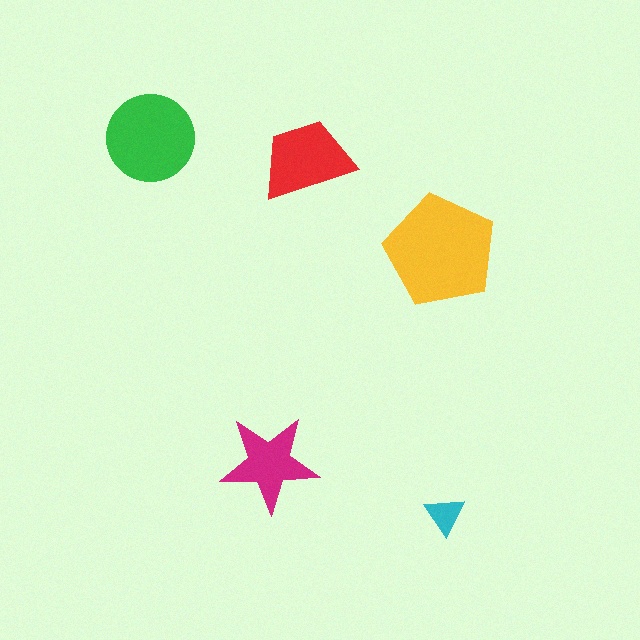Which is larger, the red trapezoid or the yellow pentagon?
The yellow pentagon.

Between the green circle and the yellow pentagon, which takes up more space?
The yellow pentagon.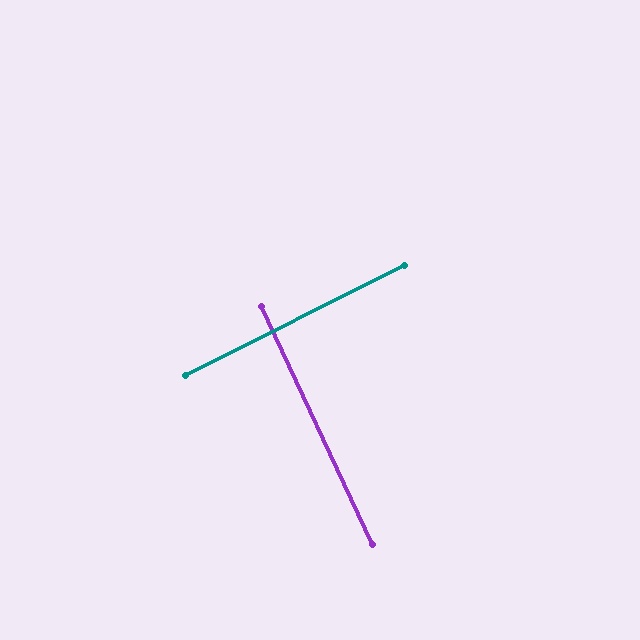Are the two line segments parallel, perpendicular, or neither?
Perpendicular — they meet at approximately 88°.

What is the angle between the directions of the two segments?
Approximately 88 degrees.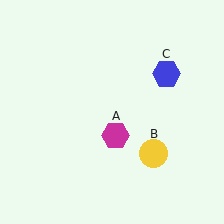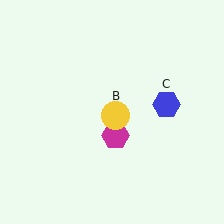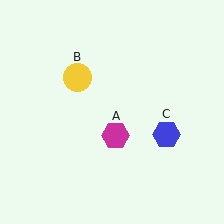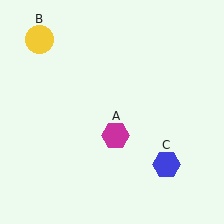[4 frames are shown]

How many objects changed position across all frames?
2 objects changed position: yellow circle (object B), blue hexagon (object C).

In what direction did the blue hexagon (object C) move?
The blue hexagon (object C) moved down.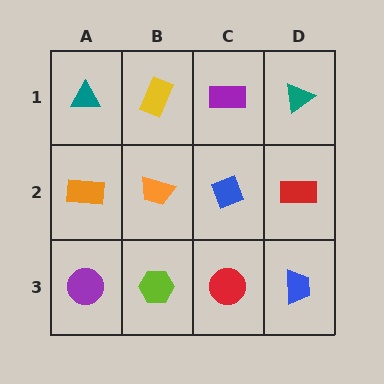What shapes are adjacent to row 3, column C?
A blue diamond (row 2, column C), a lime hexagon (row 3, column B), a blue trapezoid (row 3, column D).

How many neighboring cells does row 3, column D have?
2.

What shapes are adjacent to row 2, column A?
A teal triangle (row 1, column A), a purple circle (row 3, column A), an orange trapezoid (row 2, column B).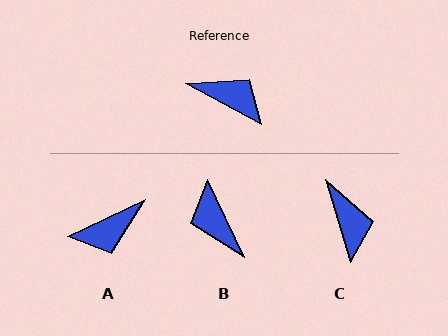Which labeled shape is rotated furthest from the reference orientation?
B, about 144 degrees away.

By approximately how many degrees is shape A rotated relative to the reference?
Approximately 126 degrees clockwise.